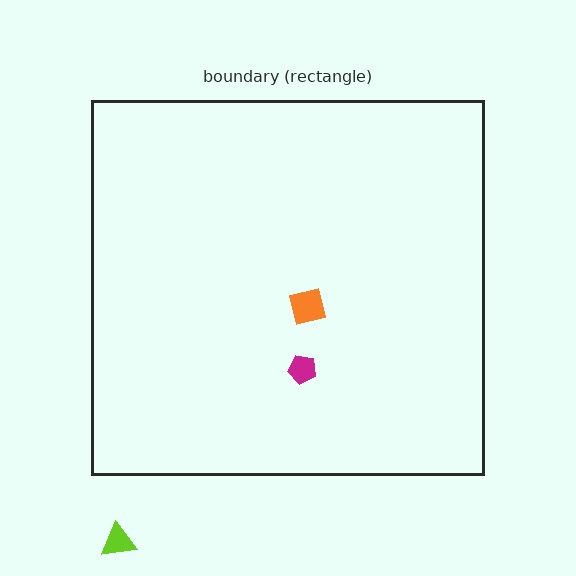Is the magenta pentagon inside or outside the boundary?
Inside.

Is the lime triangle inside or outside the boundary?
Outside.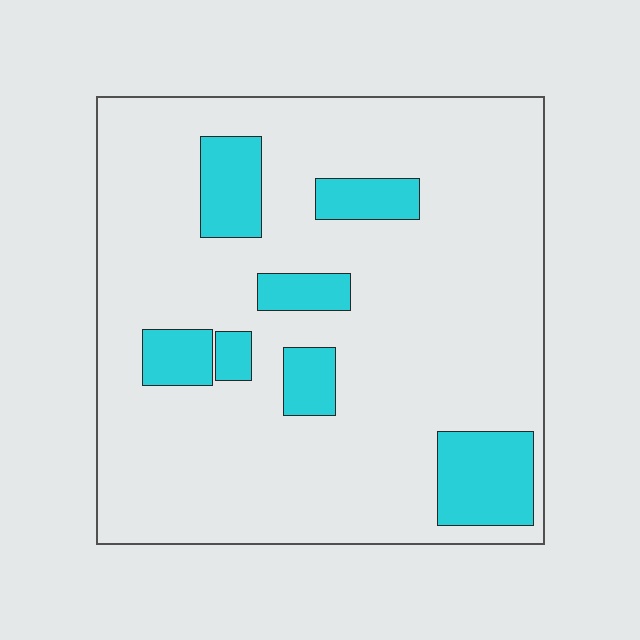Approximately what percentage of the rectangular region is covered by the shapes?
Approximately 15%.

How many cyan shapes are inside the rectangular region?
7.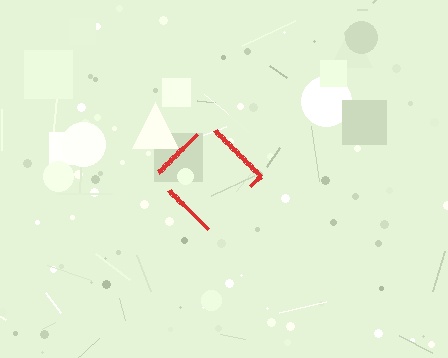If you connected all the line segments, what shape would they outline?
They would outline a diamond.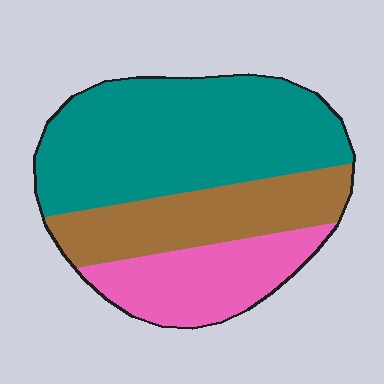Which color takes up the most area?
Teal, at roughly 50%.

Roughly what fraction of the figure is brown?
Brown takes up about one quarter (1/4) of the figure.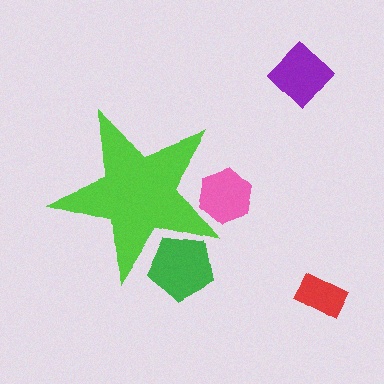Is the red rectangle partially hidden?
No, the red rectangle is fully visible.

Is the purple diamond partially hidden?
No, the purple diamond is fully visible.